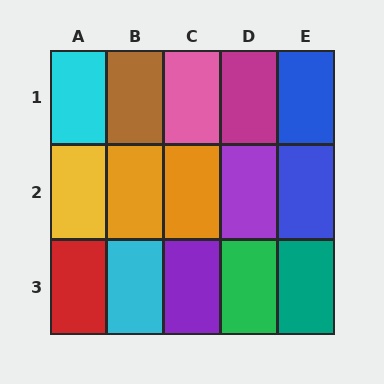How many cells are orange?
2 cells are orange.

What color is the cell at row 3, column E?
Teal.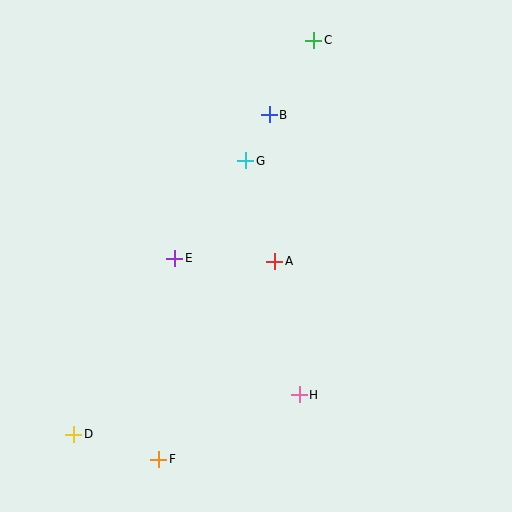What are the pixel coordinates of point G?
Point G is at (245, 161).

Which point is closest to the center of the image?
Point A at (275, 261) is closest to the center.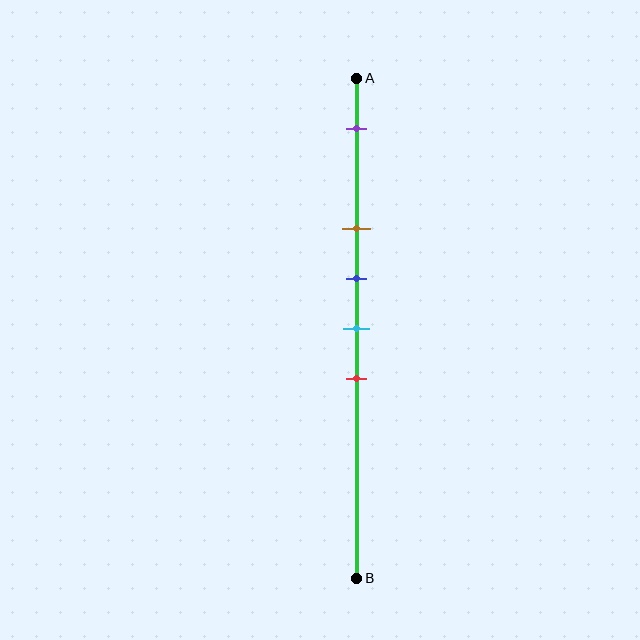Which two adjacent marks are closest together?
The blue and cyan marks are the closest adjacent pair.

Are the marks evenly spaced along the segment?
No, the marks are not evenly spaced.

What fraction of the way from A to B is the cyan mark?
The cyan mark is approximately 50% (0.5) of the way from A to B.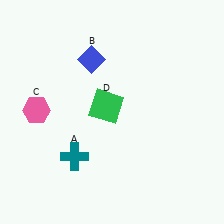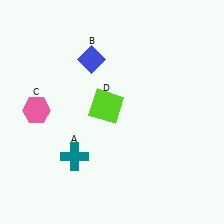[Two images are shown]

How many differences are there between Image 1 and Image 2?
There is 1 difference between the two images.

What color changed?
The square (D) changed from green in Image 1 to lime in Image 2.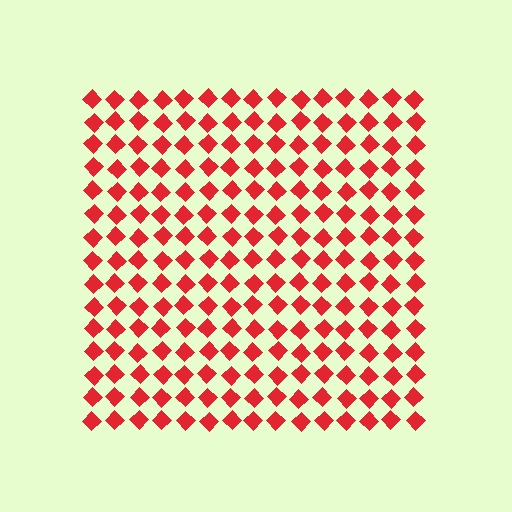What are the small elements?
The small elements are diamonds.